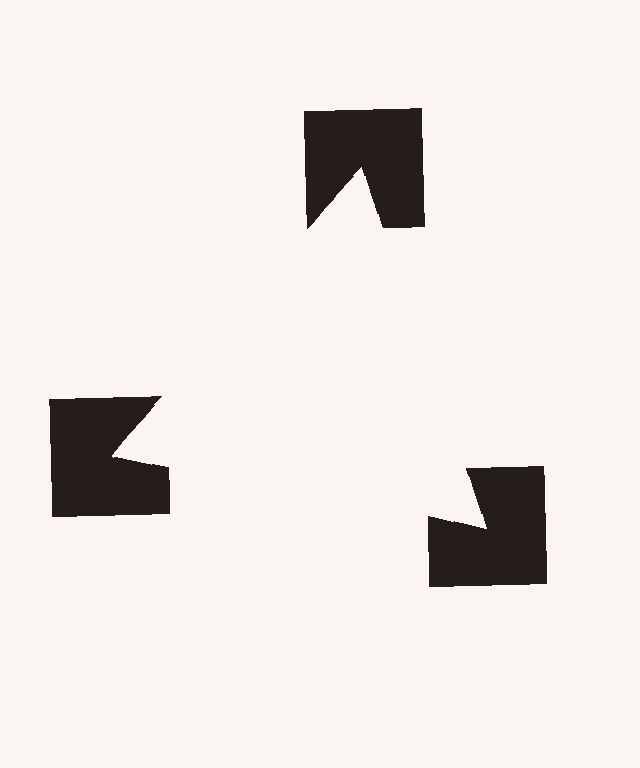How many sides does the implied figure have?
3 sides.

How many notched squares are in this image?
There are 3 — one at each vertex of the illusory triangle.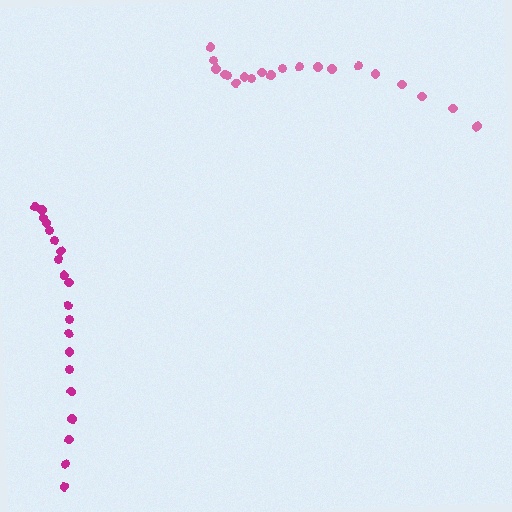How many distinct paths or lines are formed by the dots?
There are 2 distinct paths.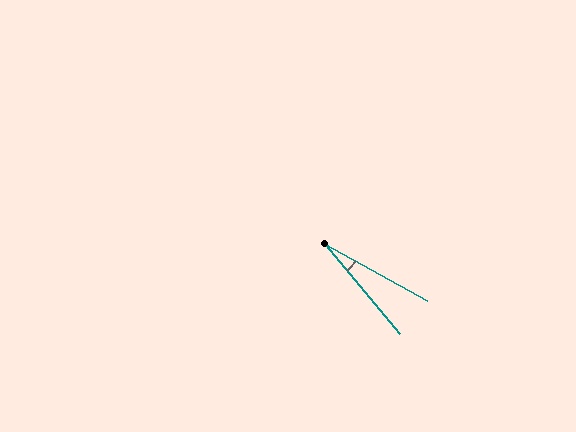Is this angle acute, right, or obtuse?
It is acute.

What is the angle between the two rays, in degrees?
Approximately 21 degrees.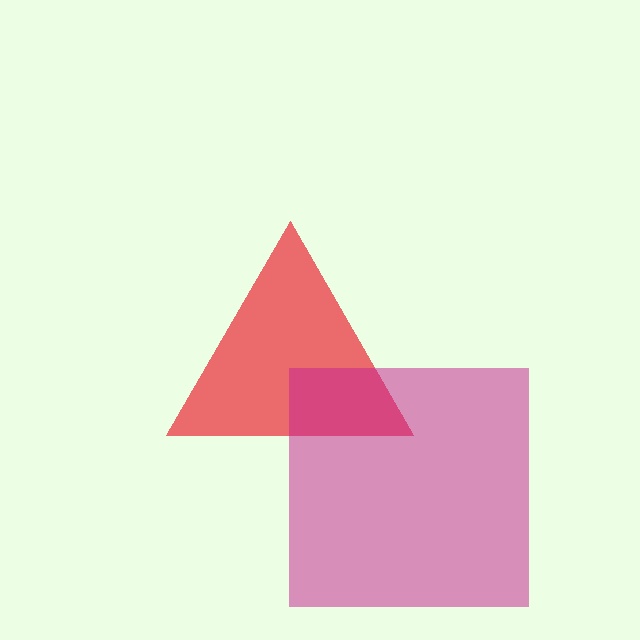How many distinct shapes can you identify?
There are 2 distinct shapes: a red triangle, a magenta square.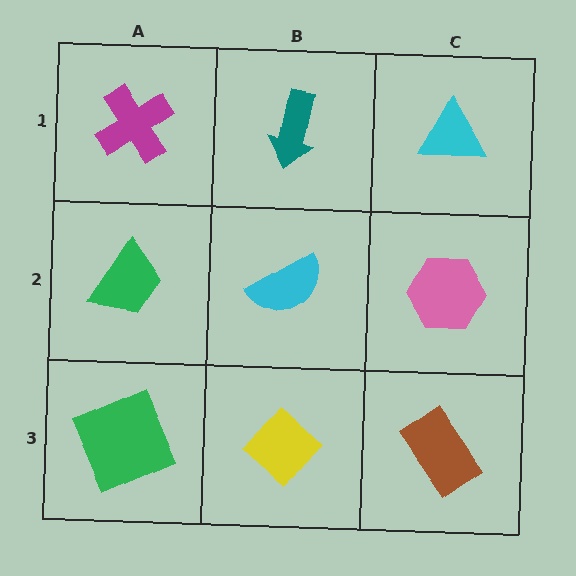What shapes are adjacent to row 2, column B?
A teal arrow (row 1, column B), a yellow diamond (row 3, column B), a green trapezoid (row 2, column A), a pink hexagon (row 2, column C).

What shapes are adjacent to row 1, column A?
A green trapezoid (row 2, column A), a teal arrow (row 1, column B).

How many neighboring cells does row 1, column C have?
2.